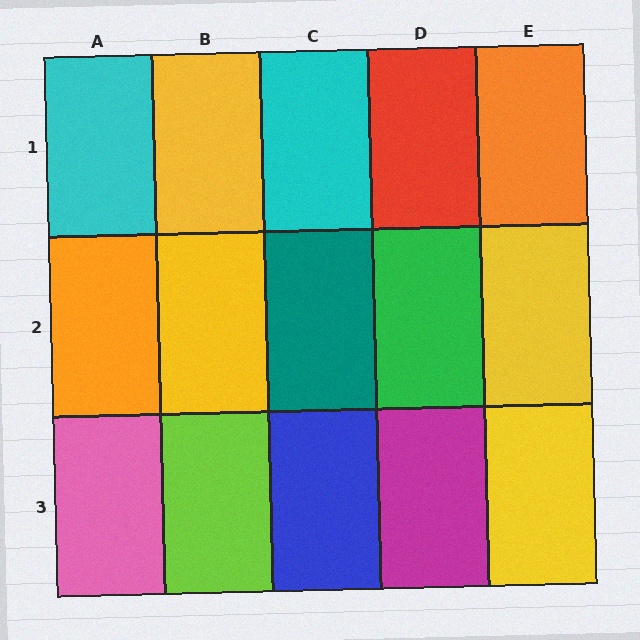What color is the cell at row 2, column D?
Green.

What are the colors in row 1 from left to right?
Cyan, yellow, cyan, red, orange.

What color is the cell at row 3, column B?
Lime.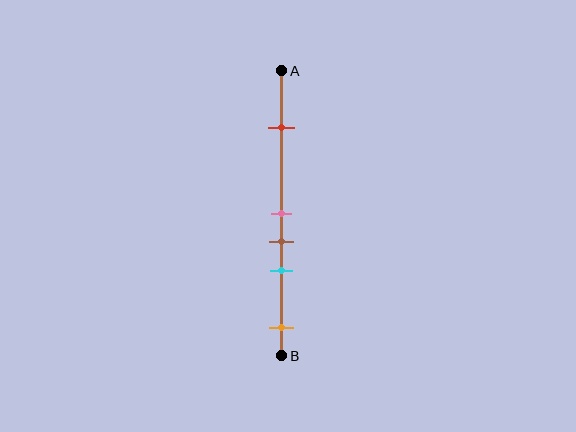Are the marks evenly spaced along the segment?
No, the marks are not evenly spaced.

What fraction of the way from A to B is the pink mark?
The pink mark is approximately 50% (0.5) of the way from A to B.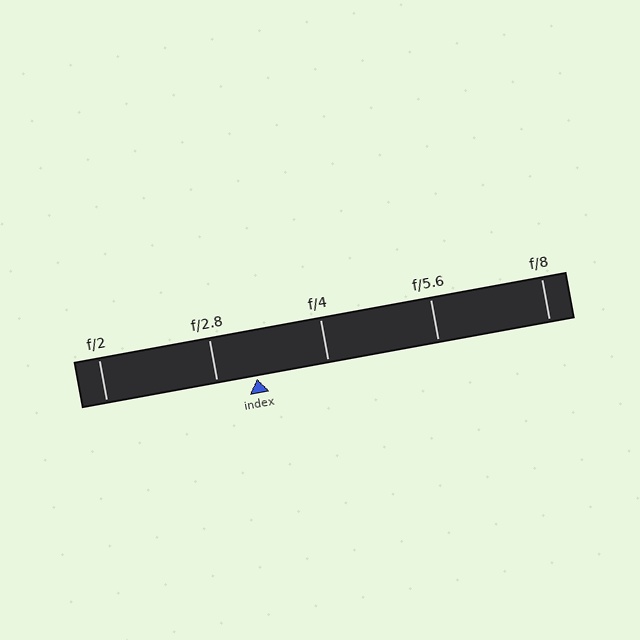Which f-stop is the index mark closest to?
The index mark is closest to f/2.8.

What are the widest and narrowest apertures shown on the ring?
The widest aperture shown is f/2 and the narrowest is f/8.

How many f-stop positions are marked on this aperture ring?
There are 5 f-stop positions marked.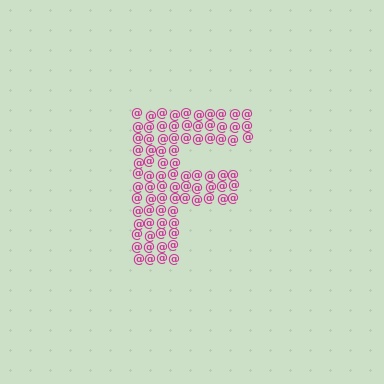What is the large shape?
The large shape is the letter F.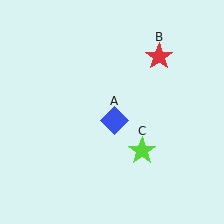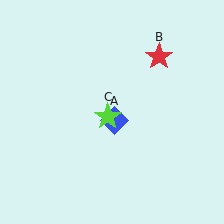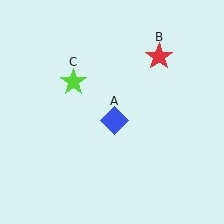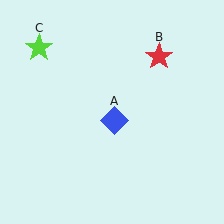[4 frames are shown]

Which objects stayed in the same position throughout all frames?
Blue diamond (object A) and red star (object B) remained stationary.